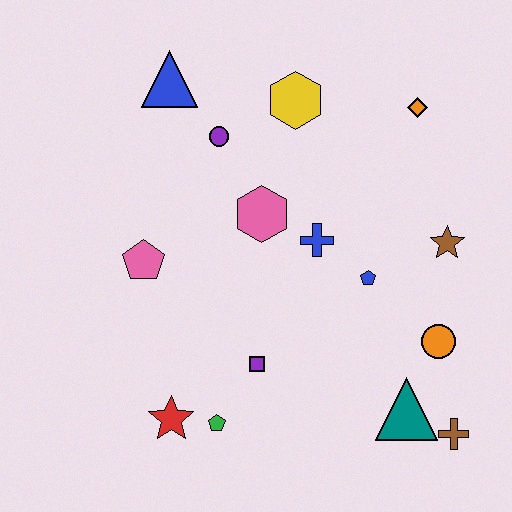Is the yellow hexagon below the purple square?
No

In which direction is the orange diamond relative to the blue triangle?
The orange diamond is to the right of the blue triangle.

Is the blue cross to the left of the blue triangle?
No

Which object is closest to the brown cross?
The teal triangle is closest to the brown cross.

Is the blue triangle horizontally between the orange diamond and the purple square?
No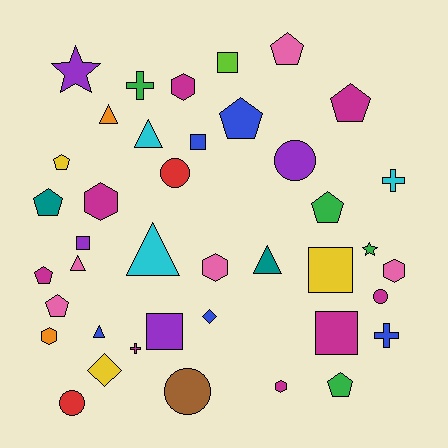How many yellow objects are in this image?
There are 3 yellow objects.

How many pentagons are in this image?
There are 9 pentagons.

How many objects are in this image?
There are 40 objects.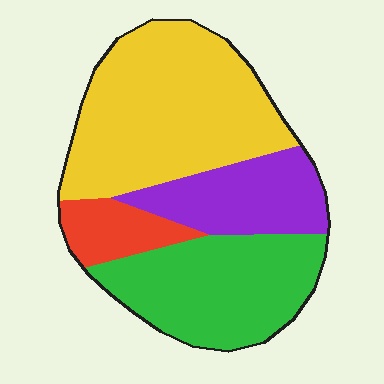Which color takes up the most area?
Yellow, at roughly 45%.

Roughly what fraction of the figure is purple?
Purple takes up about one fifth (1/5) of the figure.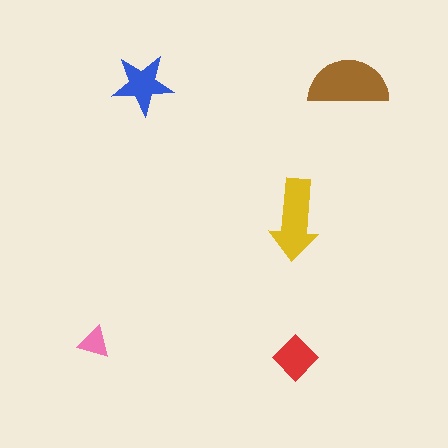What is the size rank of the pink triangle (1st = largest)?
5th.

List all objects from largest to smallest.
The brown semicircle, the yellow arrow, the blue star, the red diamond, the pink triangle.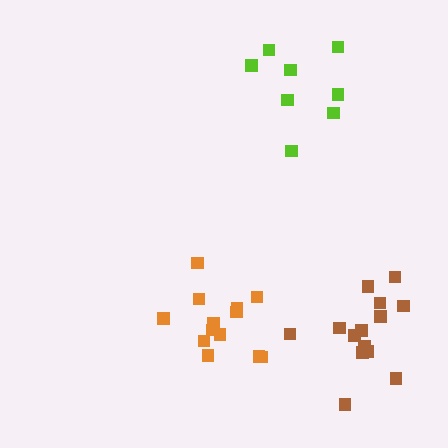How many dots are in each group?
Group 1: 13 dots, Group 2: 8 dots, Group 3: 14 dots (35 total).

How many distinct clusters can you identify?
There are 3 distinct clusters.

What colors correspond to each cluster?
The clusters are colored: orange, lime, brown.